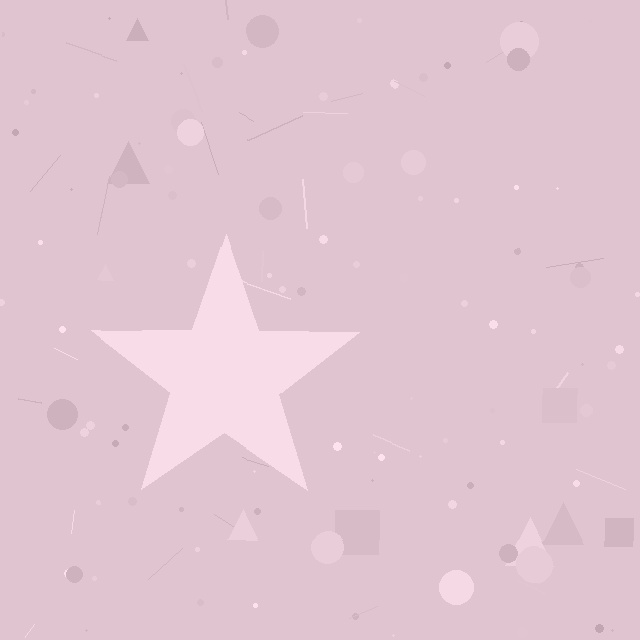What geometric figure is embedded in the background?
A star is embedded in the background.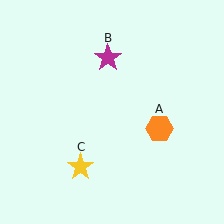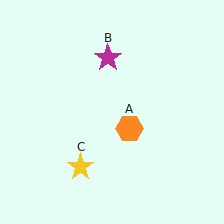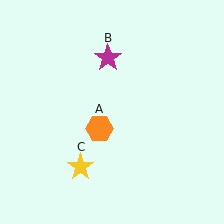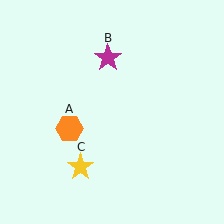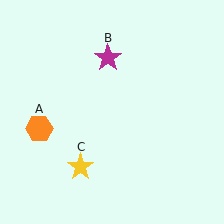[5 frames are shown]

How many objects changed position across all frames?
1 object changed position: orange hexagon (object A).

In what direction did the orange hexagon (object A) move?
The orange hexagon (object A) moved left.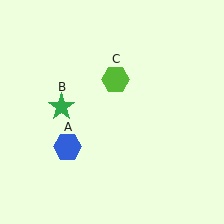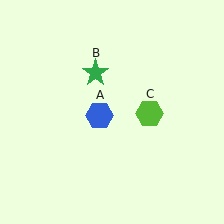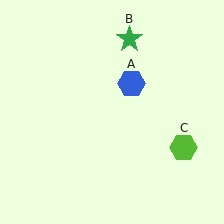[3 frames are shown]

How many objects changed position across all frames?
3 objects changed position: blue hexagon (object A), green star (object B), lime hexagon (object C).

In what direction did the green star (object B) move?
The green star (object B) moved up and to the right.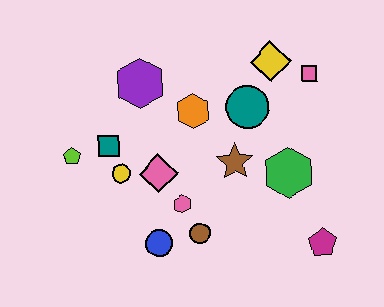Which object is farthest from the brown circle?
The pink square is farthest from the brown circle.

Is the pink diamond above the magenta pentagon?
Yes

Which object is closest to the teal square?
The yellow circle is closest to the teal square.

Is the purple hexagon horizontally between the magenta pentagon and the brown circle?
No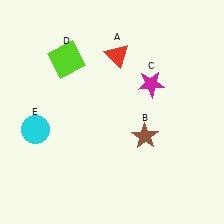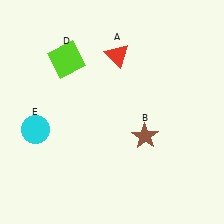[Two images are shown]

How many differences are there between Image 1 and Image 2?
There is 1 difference between the two images.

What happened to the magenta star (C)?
The magenta star (C) was removed in Image 2. It was in the top-right area of Image 1.